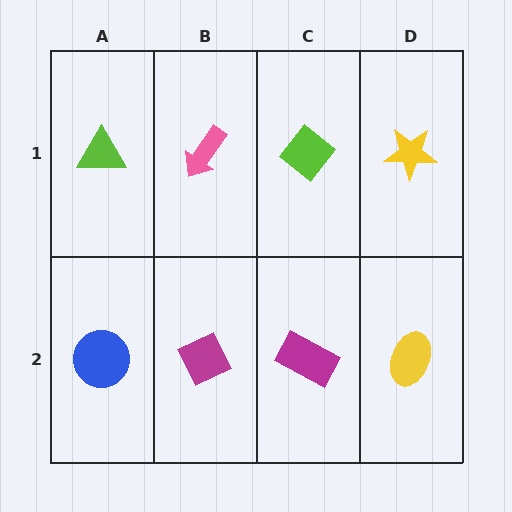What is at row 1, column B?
A pink arrow.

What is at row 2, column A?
A blue circle.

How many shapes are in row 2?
4 shapes.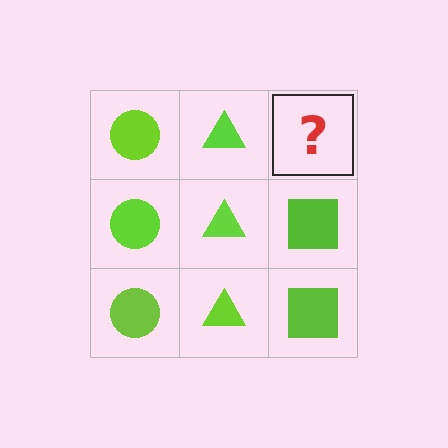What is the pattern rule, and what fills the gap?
The rule is that each column has a consistent shape. The gap should be filled with a lime square.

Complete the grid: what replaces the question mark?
The question mark should be replaced with a lime square.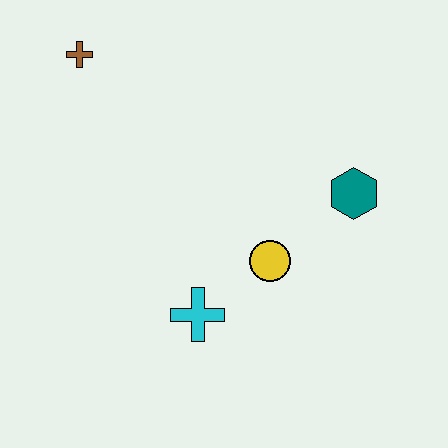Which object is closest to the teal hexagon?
The yellow circle is closest to the teal hexagon.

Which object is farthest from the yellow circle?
The brown cross is farthest from the yellow circle.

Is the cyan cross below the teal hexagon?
Yes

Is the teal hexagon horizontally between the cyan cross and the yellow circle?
No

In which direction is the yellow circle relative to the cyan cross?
The yellow circle is to the right of the cyan cross.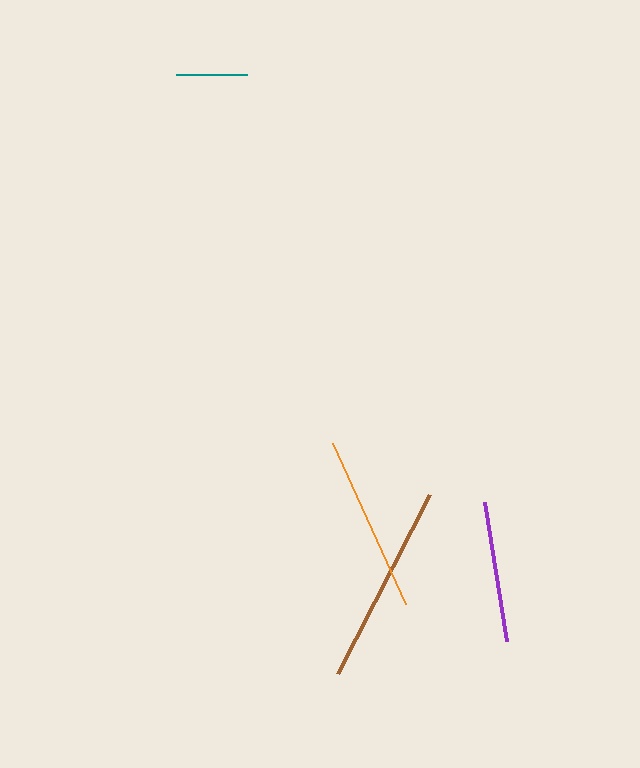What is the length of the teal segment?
The teal segment is approximately 72 pixels long.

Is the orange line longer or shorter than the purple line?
The orange line is longer than the purple line.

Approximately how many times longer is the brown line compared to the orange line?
The brown line is approximately 1.1 times the length of the orange line.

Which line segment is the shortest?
The teal line is the shortest at approximately 72 pixels.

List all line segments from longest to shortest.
From longest to shortest: brown, orange, purple, teal.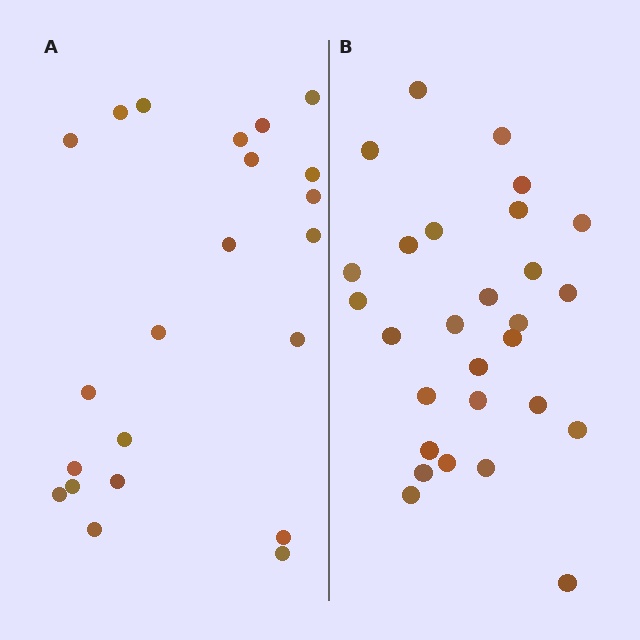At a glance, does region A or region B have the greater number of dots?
Region B (the right region) has more dots.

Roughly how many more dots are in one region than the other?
Region B has about 6 more dots than region A.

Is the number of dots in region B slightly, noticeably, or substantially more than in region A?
Region B has noticeably more, but not dramatically so. The ratio is roughly 1.3 to 1.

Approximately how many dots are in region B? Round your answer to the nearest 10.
About 30 dots. (The exact count is 28, which rounds to 30.)